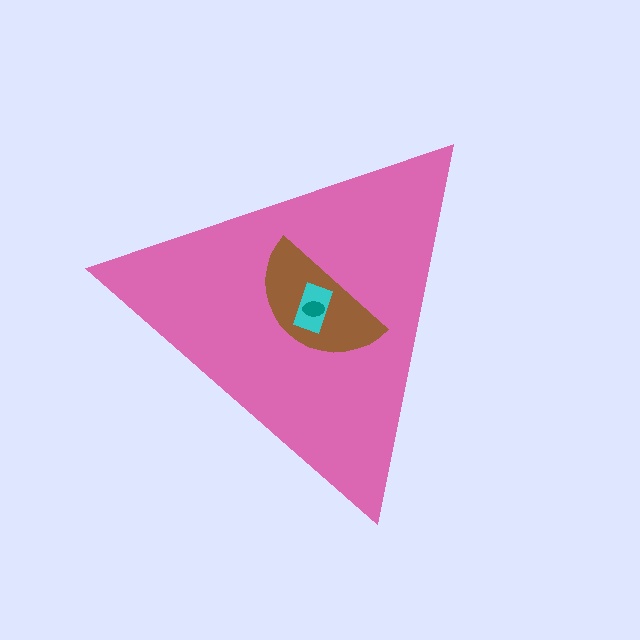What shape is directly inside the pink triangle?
The brown semicircle.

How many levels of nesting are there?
4.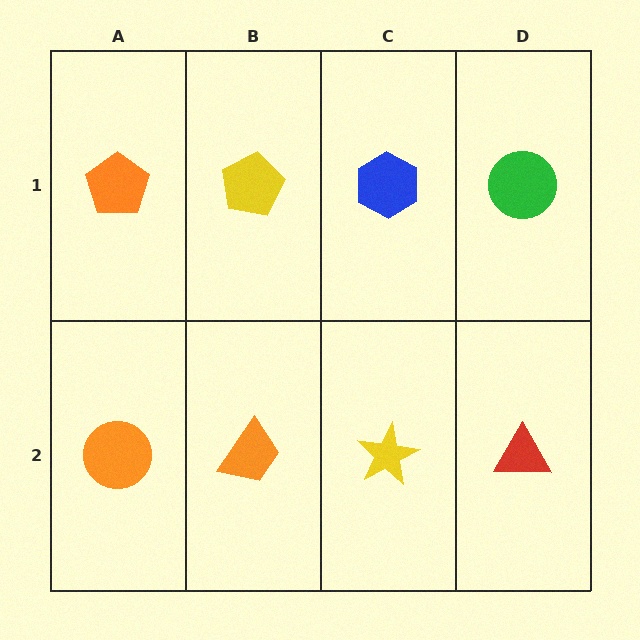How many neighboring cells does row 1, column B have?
3.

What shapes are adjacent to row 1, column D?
A red triangle (row 2, column D), a blue hexagon (row 1, column C).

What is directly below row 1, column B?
An orange trapezoid.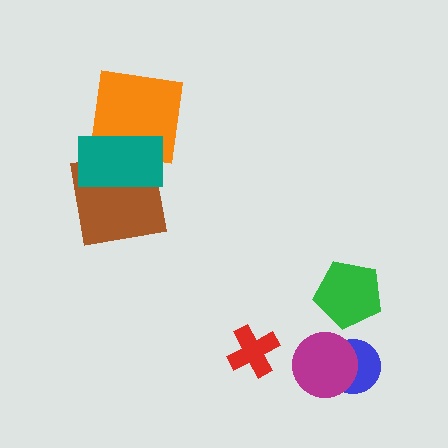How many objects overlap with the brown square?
1 object overlaps with the brown square.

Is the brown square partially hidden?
Yes, it is partially covered by another shape.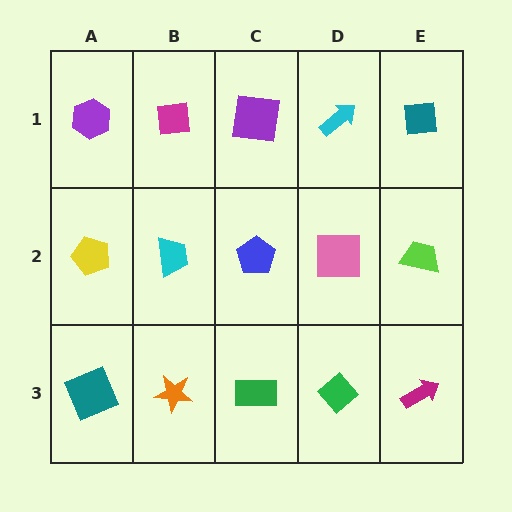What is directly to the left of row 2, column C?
A cyan trapezoid.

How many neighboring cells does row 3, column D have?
3.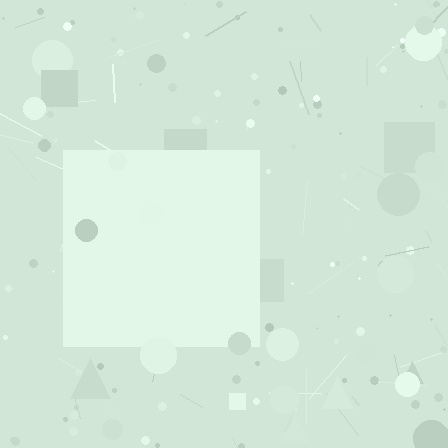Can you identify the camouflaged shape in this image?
The camouflaged shape is a square.